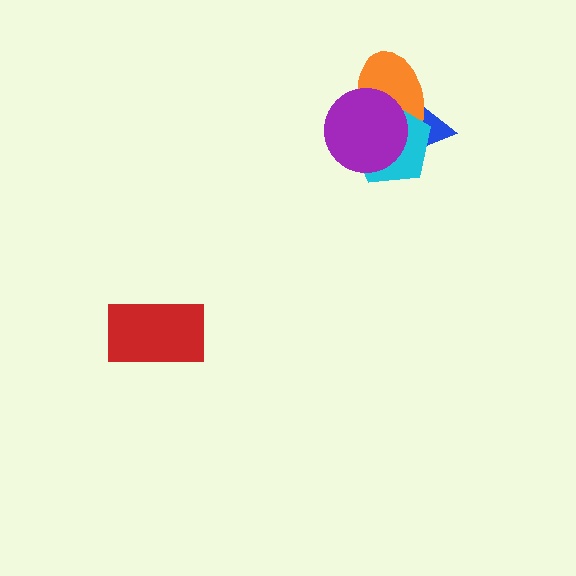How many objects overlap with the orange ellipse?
3 objects overlap with the orange ellipse.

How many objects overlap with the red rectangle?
0 objects overlap with the red rectangle.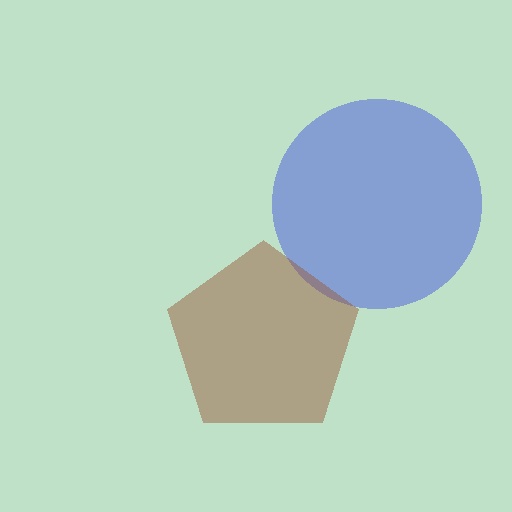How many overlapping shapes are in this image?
There are 2 overlapping shapes in the image.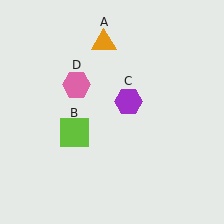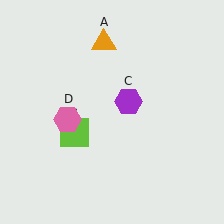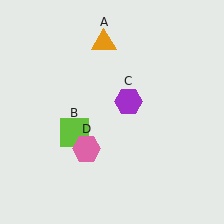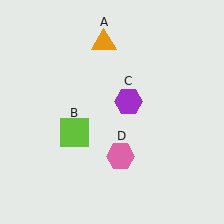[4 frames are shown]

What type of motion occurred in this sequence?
The pink hexagon (object D) rotated counterclockwise around the center of the scene.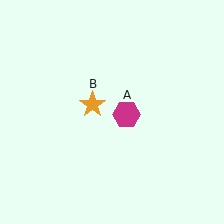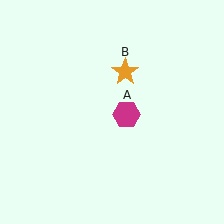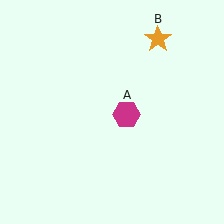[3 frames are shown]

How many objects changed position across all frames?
1 object changed position: orange star (object B).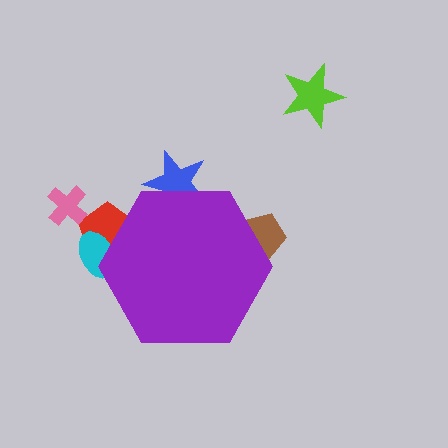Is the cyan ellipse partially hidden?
Yes, the cyan ellipse is partially hidden behind the purple hexagon.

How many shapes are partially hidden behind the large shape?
4 shapes are partially hidden.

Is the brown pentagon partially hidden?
Yes, the brown pentagon is partially hidden behind the purple hexagon.